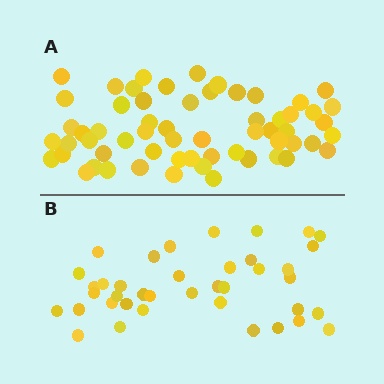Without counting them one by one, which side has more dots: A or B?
Region A (the top region) has more dots.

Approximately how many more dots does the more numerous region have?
Region A has approximately 20 more dots than region B.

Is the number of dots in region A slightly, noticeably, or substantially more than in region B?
Region A has substantially more. The ratio is roughly 1.5 to 1.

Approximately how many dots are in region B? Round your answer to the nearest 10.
About 40 dots. (The exact count is 39, which rounds to 40.)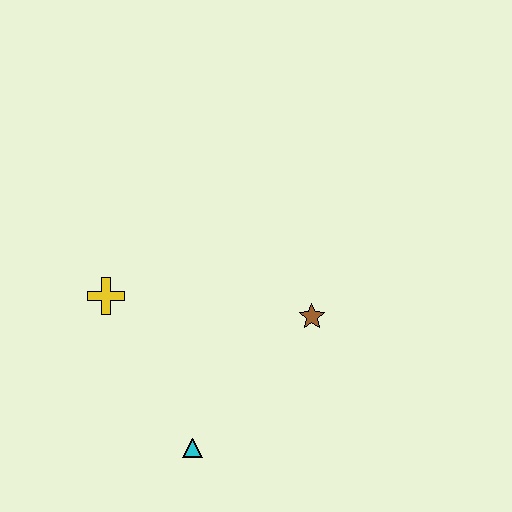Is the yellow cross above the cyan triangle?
Yes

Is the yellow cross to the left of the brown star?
Yes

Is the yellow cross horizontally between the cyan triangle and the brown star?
No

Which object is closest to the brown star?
The cyan triangle is closest to the brown star.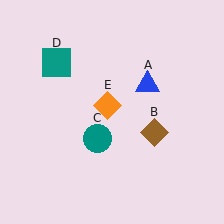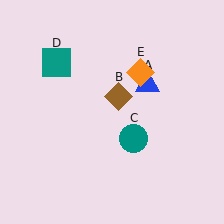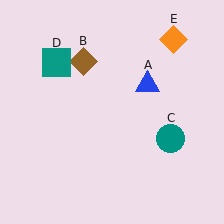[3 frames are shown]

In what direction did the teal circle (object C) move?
The teal circle (object C) moved right.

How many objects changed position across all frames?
3 objects changed position: brown diamond (object B), teal circle (object C), orange diamond (object E).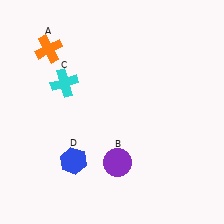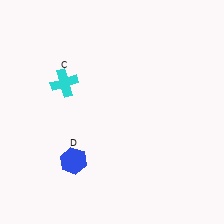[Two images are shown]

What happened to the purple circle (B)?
The purple circle (B) was removed in Image 2. It was in the bottom-right area of Image 1.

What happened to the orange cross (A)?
The orange cross (A) was removed in Image 2. It was in the top-left area of Image 1.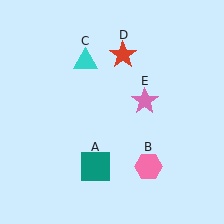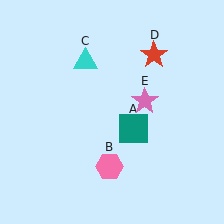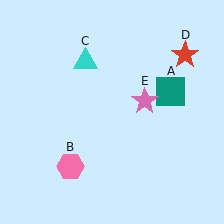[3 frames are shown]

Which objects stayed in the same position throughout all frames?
Cyan triangle (object C) and pink star (object E) remained stationary.